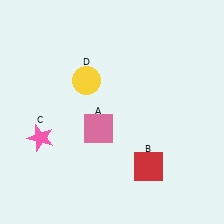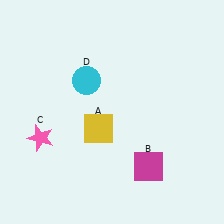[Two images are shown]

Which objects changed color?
A changed from pink to yellow. B changed from red to magenta. D changed from yellow to cyan.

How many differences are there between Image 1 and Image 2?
There are 3 differences between the two images.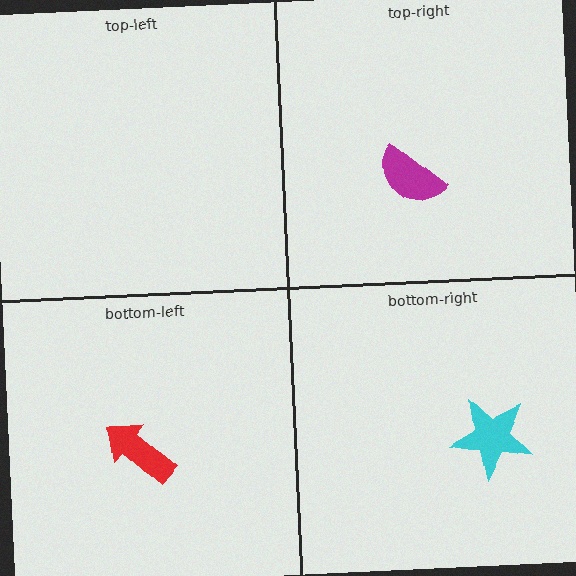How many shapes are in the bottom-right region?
1.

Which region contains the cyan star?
The bottom-right region.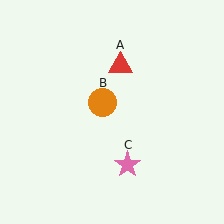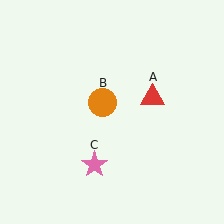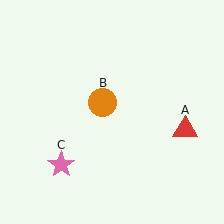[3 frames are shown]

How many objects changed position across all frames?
2 objects changed position: red triangle (object A), pink star (object C).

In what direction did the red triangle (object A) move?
The red triangle (object A) moved down and to the right.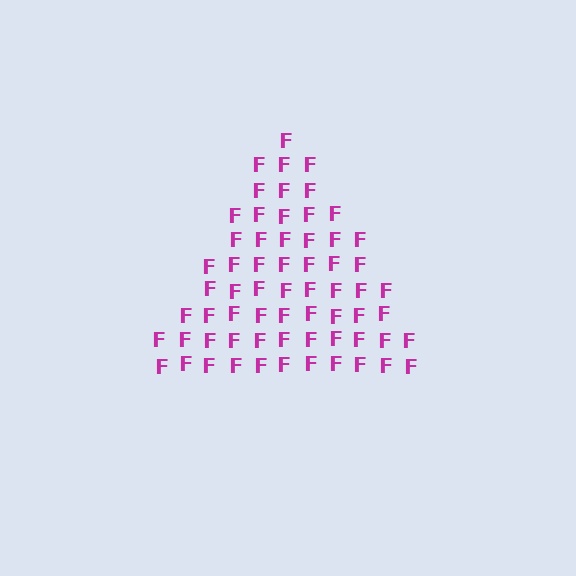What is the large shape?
The large shape is a triangle.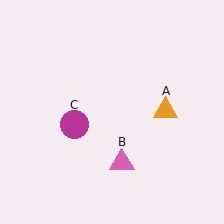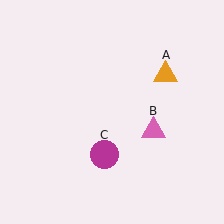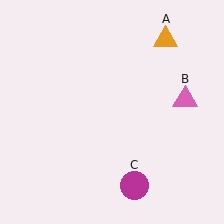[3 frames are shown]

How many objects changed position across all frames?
3 objects changed position: orange triangle (object A), pink triangle (object B), magenta circle (object C).